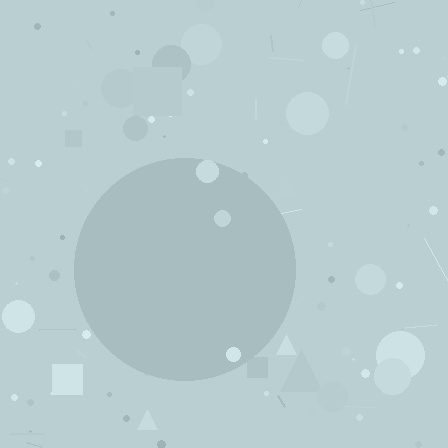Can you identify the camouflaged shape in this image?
The camouflaged shape is a circle.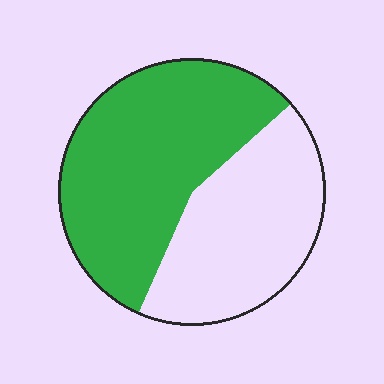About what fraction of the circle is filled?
About three fifths (3/5).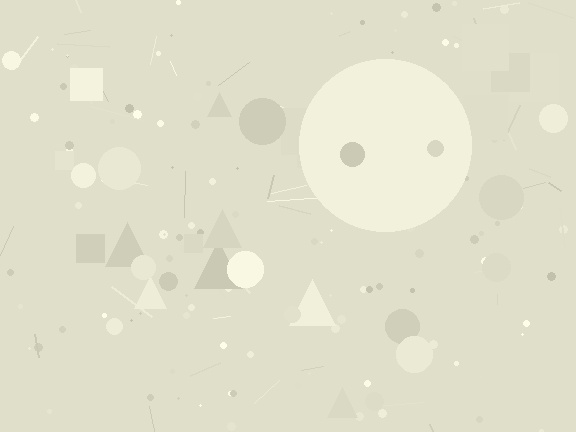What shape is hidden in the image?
A circle is hidden in the image.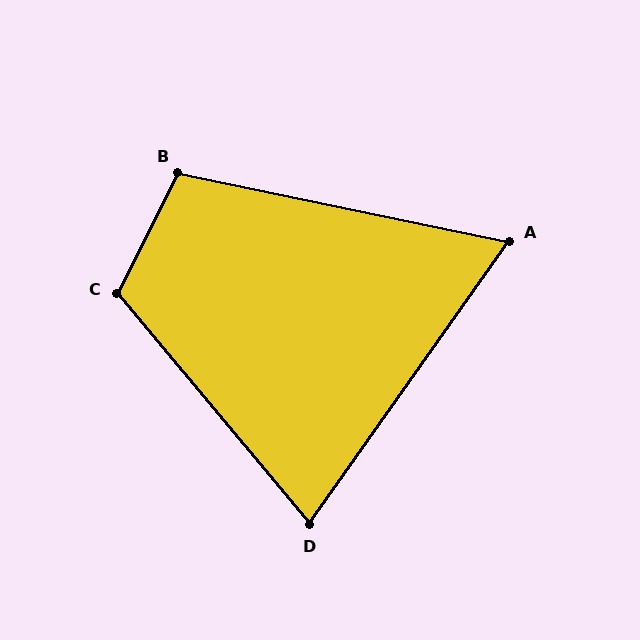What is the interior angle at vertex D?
Approximately 75 degrees (acute).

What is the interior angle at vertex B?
Approximately 105 degrees (obtuse).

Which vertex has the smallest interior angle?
A, at approximately 67 degrees.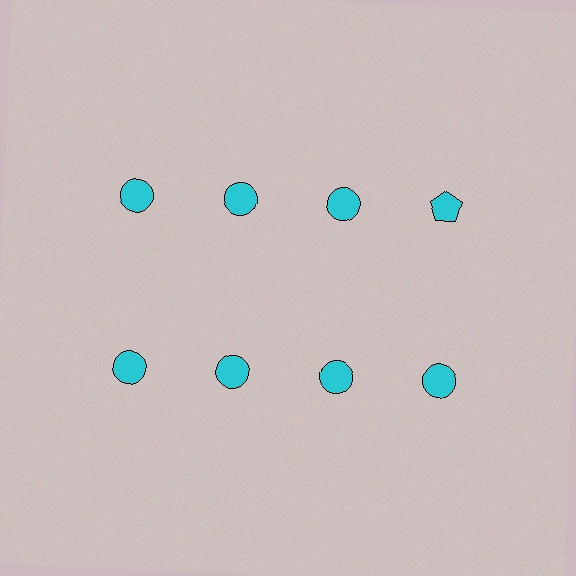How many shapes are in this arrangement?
There are 8 shapes arranged in a grid pattern.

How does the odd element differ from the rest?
It has a different shape: pentagon instead of circle.